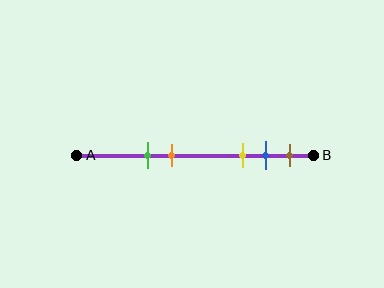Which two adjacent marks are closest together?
The blue and brown marks are the closest adjacent pair.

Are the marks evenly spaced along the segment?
No, the marks are not evenly spaced.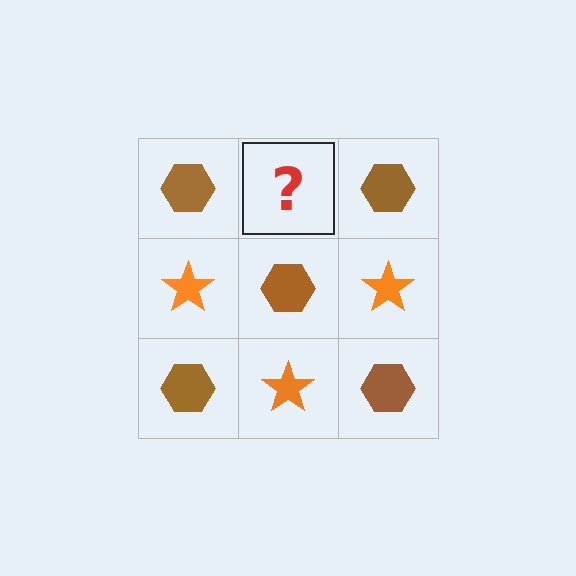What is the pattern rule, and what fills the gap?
The rule is that it alternates brown hexagon and orange star in a checkerboard pattern. The gap should be filled with an orange star.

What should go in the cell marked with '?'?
The missing cell should contain an orange star.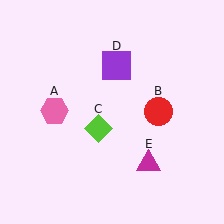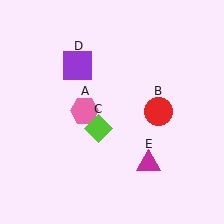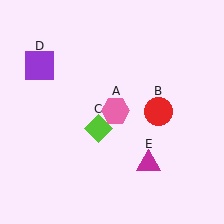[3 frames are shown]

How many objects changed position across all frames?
2 objects changed position: pink hexagon (object A), purple square (object D).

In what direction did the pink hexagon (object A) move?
The pink hexagon (object A) moved right.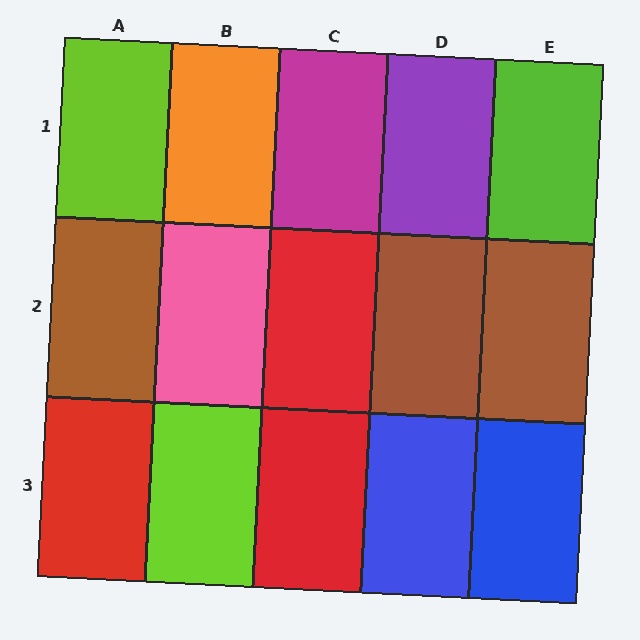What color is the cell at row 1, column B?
Orange.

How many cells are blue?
2 cells are blue.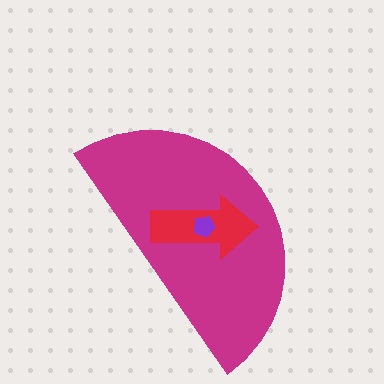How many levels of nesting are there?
3.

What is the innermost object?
The purple pentagon.